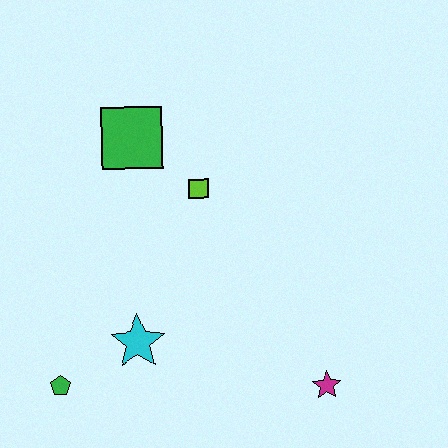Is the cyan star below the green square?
Yes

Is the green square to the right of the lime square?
No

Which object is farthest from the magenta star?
The green square is farthest from the magenta star.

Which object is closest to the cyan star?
The green pentagon is closest to the cyan star.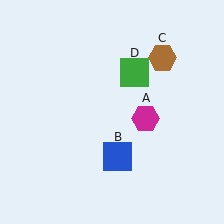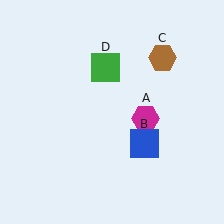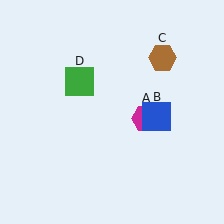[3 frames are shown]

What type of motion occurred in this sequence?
The blue square (object B), green square (object D) rotated counterclockwise around the center of the scene.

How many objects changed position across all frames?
2 objects changed position: blue square (object B), green square (object D).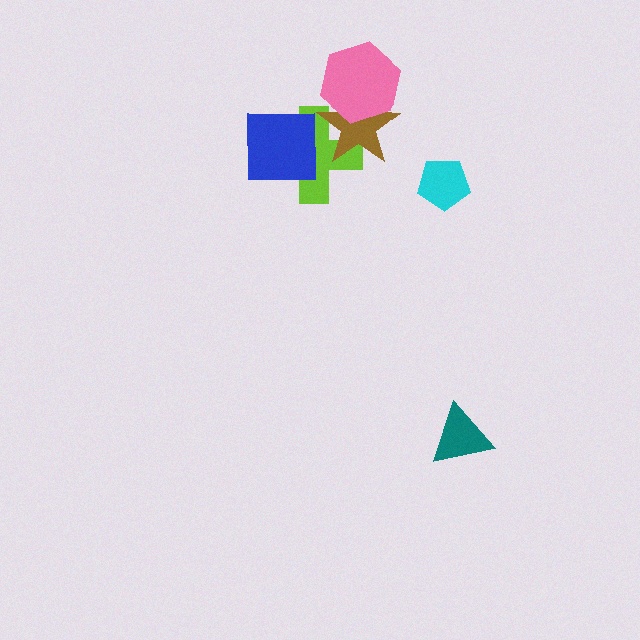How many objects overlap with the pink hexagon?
1 object overlaps with the pink hexagon.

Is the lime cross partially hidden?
Yes, it is partially covered by another shape.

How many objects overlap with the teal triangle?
0 objects overlap with the teal triangle.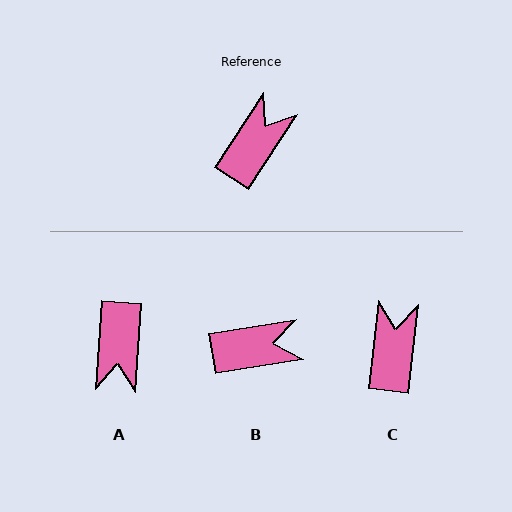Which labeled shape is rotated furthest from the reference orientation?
A, about 151 degrees away.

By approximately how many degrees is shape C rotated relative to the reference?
Approximately 26 degrees counter-clockwise.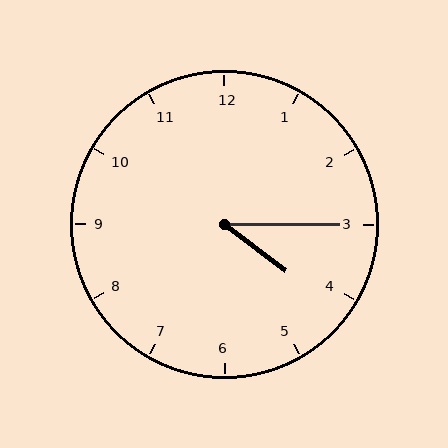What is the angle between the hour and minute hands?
Approximately 38 degrees.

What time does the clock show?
4:15.